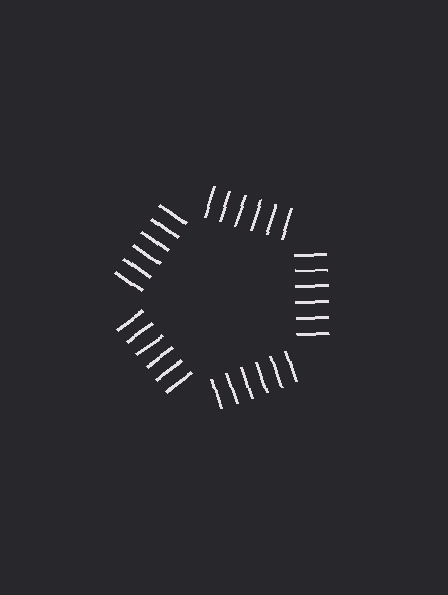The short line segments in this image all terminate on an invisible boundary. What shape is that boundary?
An illusory pentagon — the line segments terminate on its edges but no continuous stroke is drawn.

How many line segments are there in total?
30 — 6 along each of the 5 edges.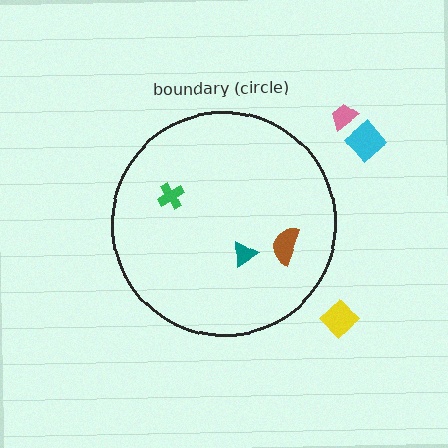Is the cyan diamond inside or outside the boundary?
Outside.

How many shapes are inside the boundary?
3 inside, 3 outside.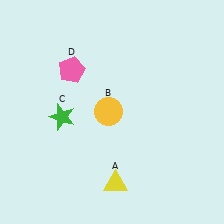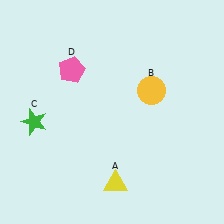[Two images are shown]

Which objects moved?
The objects that moved are: the yellow circle (B), the green star (C).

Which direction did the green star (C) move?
The green star (C) moved left.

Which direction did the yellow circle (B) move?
The yellow circle (B) moved right.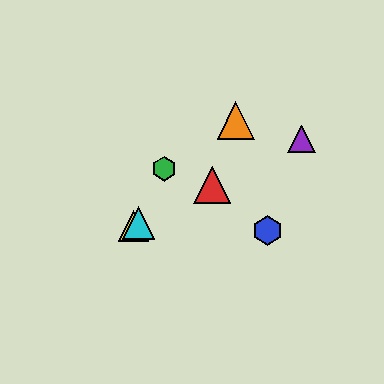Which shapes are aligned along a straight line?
The red triangle, the yellow triangle, the purple triangle, the cyan triangle are aligned along a straight line.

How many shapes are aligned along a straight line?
4 shapes (the red triangle, the yellow triangle, the purple triangle, the cyan triangle) are aligned along a straight line.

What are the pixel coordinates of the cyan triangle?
The cyan triangle is at (138, 223).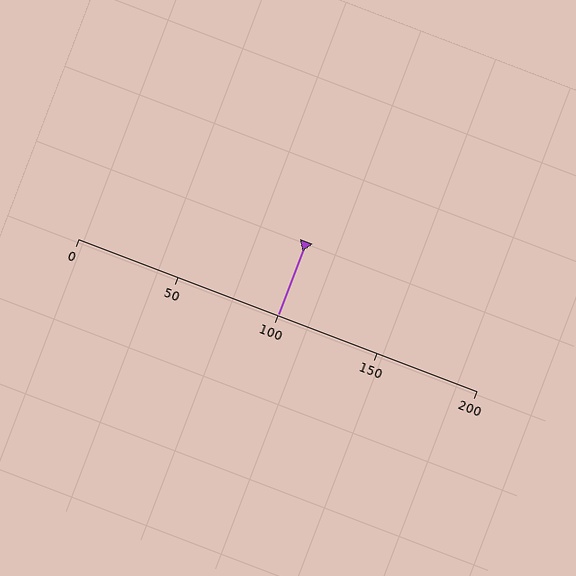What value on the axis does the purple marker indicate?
The marker indicates approximately 100.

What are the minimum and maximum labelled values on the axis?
The axis runs from 0 to 200.